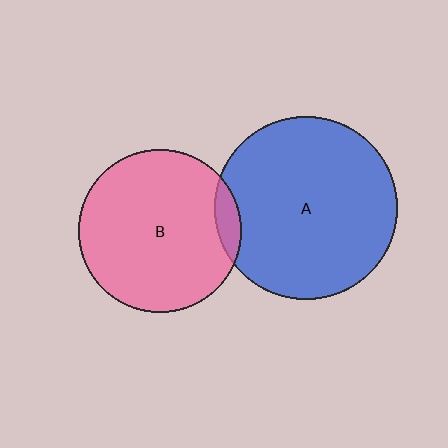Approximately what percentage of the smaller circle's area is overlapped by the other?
Approximately 10%.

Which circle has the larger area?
Circle A (blue).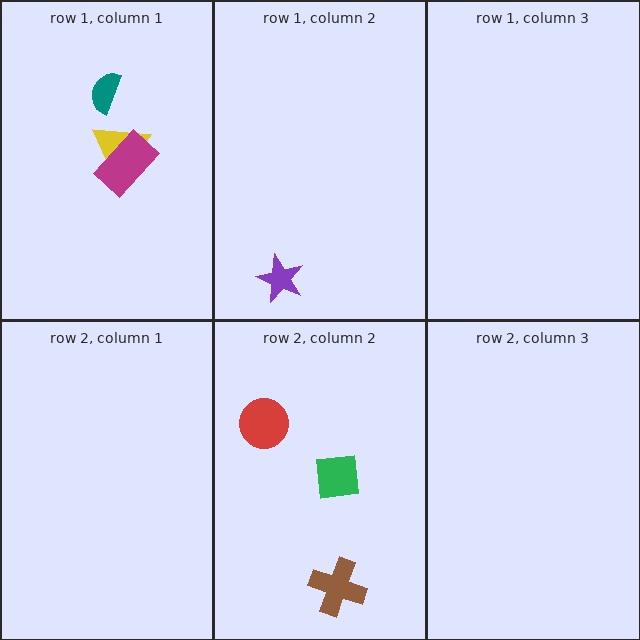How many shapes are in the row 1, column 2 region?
1.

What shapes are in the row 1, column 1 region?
The yellow triangle, the magenta rectangle, the teal semicircle.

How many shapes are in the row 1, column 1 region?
3.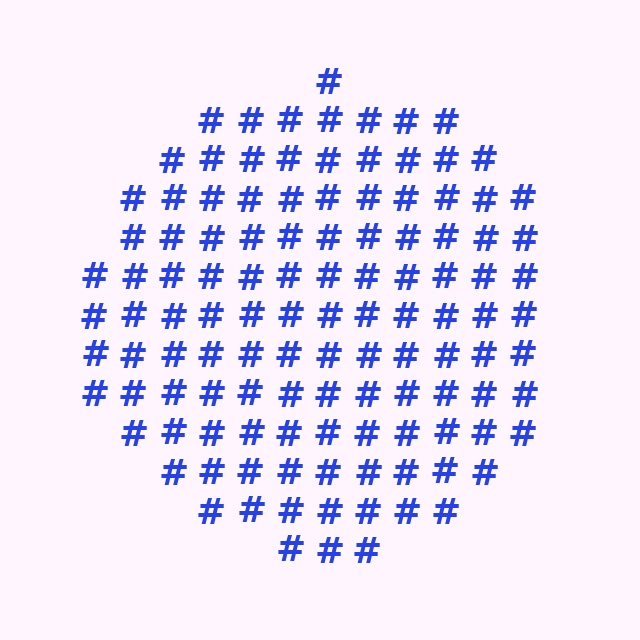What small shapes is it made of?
It is made of small hash symbols.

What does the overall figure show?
The overall figure shows a circle.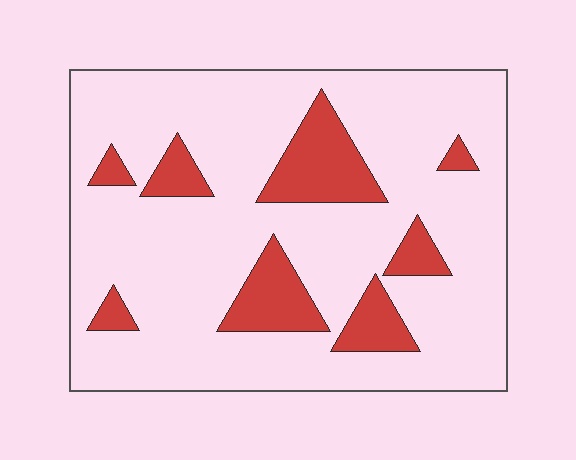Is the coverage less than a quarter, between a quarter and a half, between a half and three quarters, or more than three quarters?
Less than a quarter.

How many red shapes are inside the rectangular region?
8.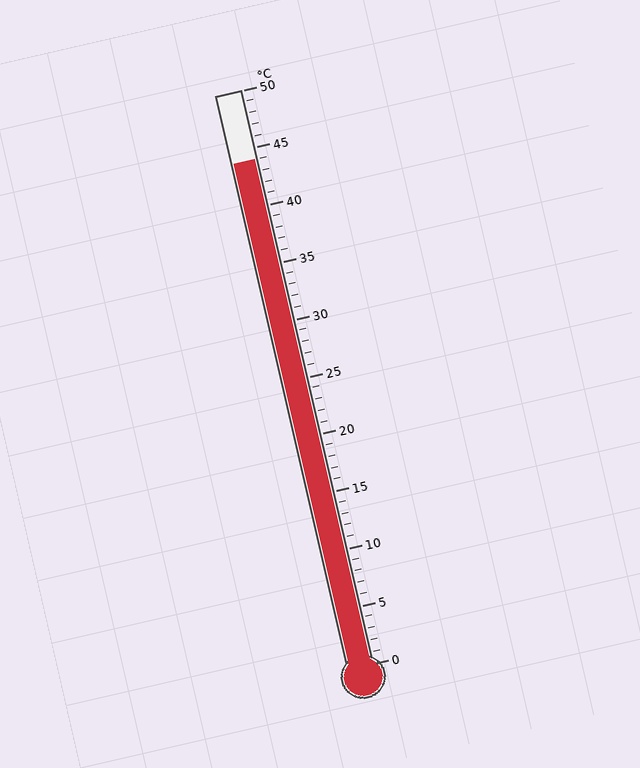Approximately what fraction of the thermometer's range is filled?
The thermometer is filled to approximately 90% of its range.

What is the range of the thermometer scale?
The thermometer scale ranges from 0°C to 50°C.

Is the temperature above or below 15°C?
The temperature is above 15°C.